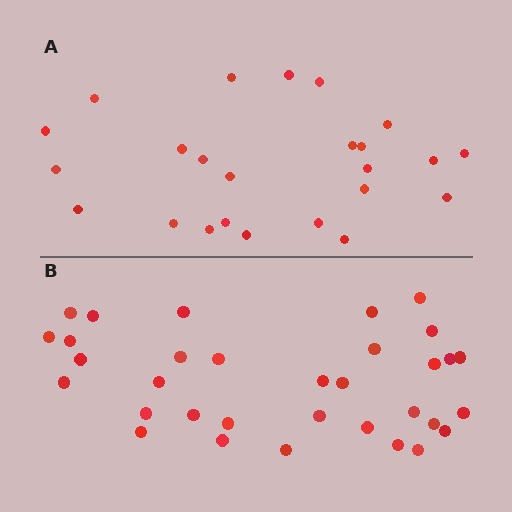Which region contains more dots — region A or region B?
Region B (the bottom region) has more dots.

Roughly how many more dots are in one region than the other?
Region B has roughly 8 or so more dots than region A.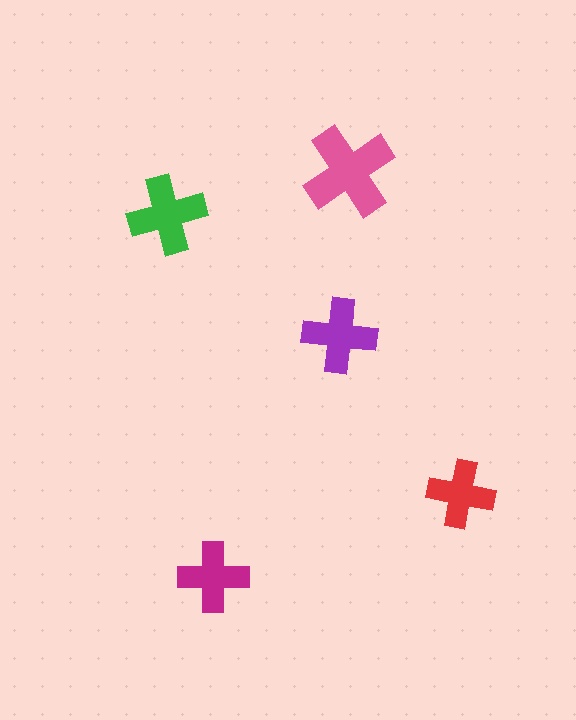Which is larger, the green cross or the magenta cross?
The green one.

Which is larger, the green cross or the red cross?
The green one.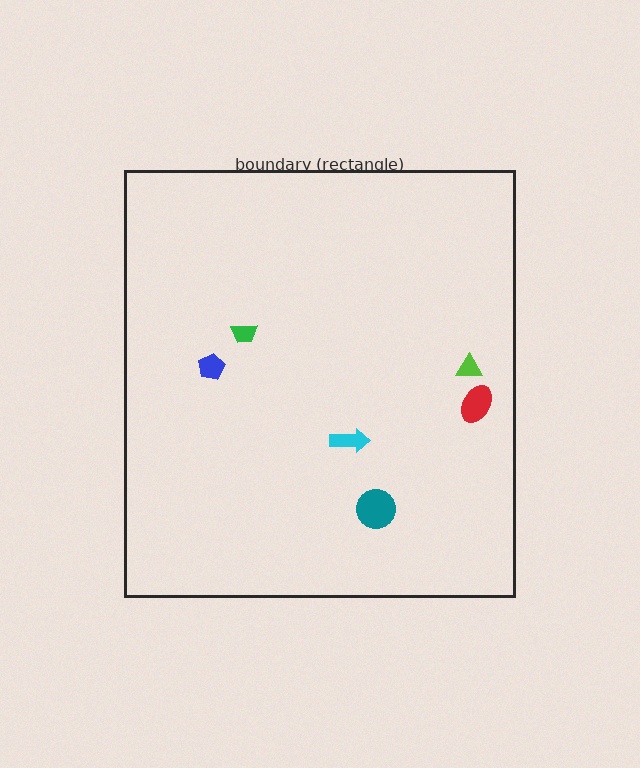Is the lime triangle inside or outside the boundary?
Inside.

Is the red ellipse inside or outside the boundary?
Inside.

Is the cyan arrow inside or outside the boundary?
Inside.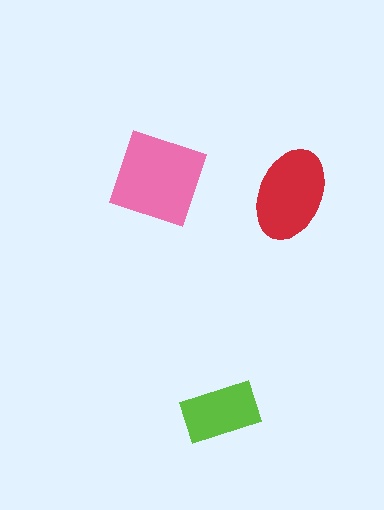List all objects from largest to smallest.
The pink square, the red ellipse, the lime rectangle.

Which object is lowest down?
The lime rectangle is bottommost.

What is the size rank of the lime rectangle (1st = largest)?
3rd.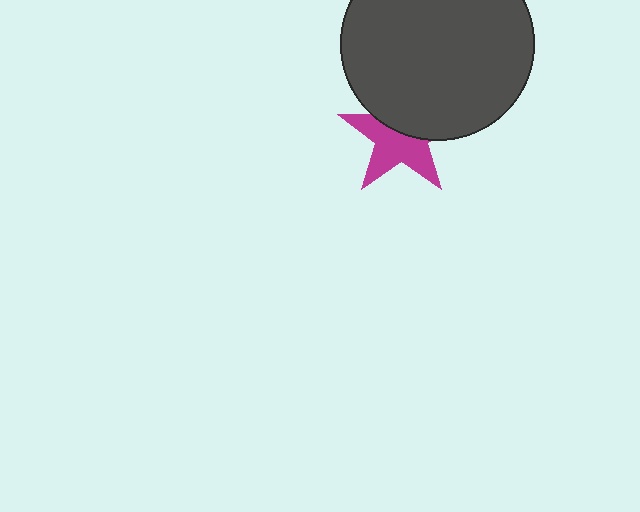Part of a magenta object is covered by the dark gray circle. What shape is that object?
It is a star.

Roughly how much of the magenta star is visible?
About half of it is visible (roughly 57%).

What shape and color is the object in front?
The object in front is a dark gray circle.